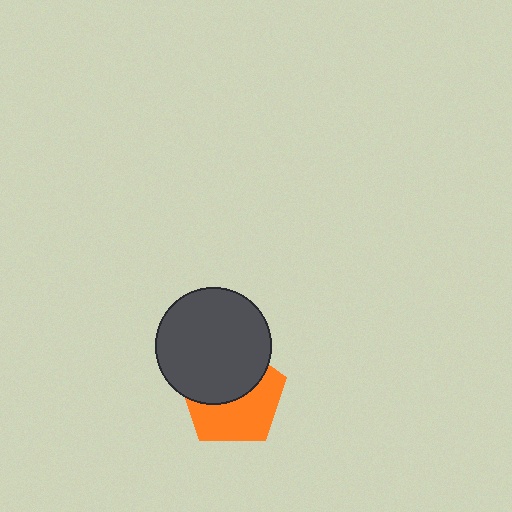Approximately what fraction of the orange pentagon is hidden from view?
Roughly 48% of the orange pentagon is hidden behind the dark gray circle.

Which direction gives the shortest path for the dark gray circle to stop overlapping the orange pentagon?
Moving up gives the shortest separation.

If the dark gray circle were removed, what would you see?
You would see the complete orange pentagon.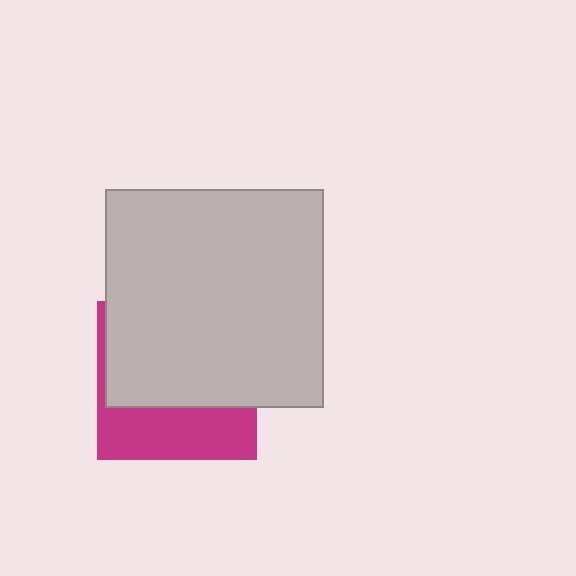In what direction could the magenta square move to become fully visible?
The magenta square could move down. That would shift it out from behind the light gray square entirely.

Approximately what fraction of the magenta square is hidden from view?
Roughly 64% of the magenta square is hidden behind the light gray square.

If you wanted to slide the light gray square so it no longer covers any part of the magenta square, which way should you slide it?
Slide it up — that is the most direct way to separate the two shapes.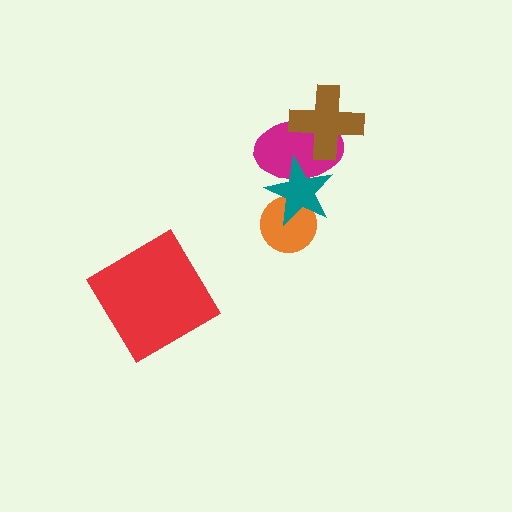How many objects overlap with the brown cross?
1 object overlaps with the brown cross.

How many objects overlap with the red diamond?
0 objects overlap with the red diamond.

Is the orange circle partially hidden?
Yes, it is partially covered by another shape.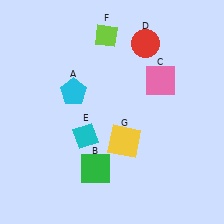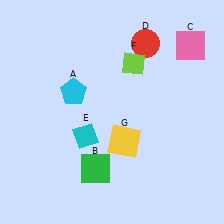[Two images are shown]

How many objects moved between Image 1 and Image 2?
2 objects moved between the two images.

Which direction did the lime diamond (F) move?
The lime diamond (F) moved down.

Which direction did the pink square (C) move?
The pink square (C) moved up.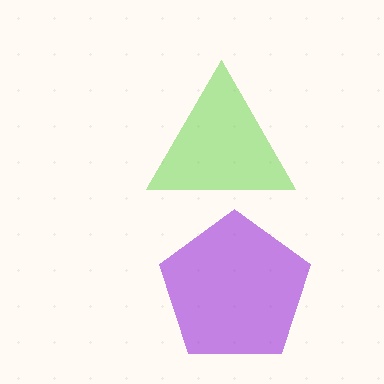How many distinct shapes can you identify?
There are 2 distinct shapes: a lime triangle, a purple pentagon.